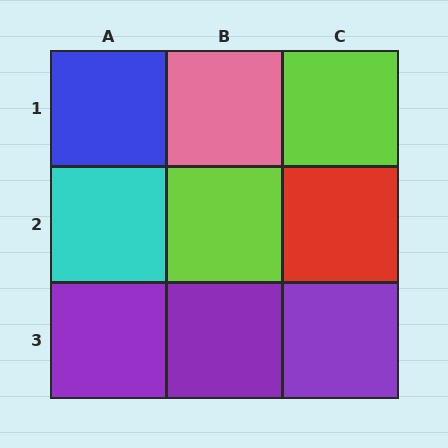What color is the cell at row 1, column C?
Lime.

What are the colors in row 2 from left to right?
Cyan, lime, red.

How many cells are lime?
2 cells are lime.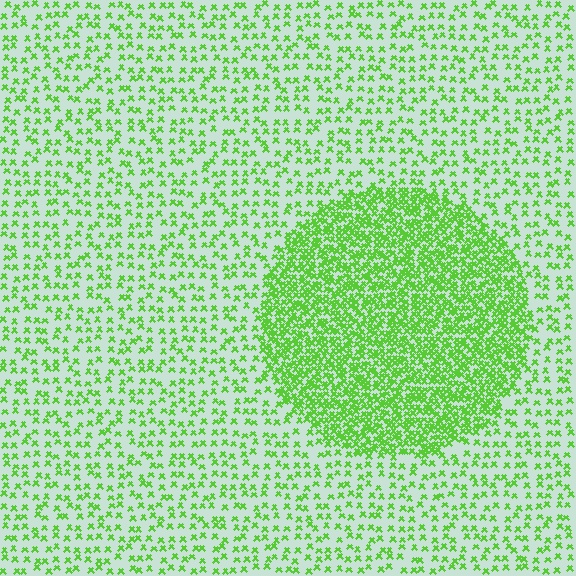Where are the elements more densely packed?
The elements are more densely packed inside the circle boundary.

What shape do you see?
I see a circle.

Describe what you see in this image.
The image contains small lime elements arranged at two different densities. A circle-shaped region is visible where the elements are more densely packed than the surrounding area.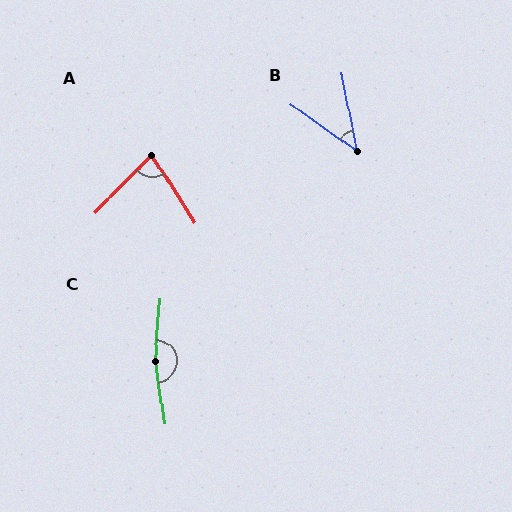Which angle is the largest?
C, at approximately 167 degrees.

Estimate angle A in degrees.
Approximately 77 degrees.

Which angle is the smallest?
B, at approximately 44 degrees.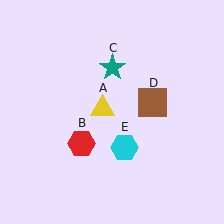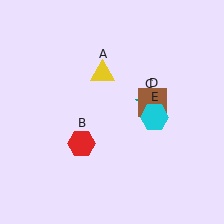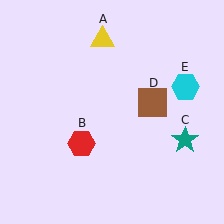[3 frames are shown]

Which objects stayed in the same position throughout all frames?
Red hexagon (object B) and brown square (object D) remained stationary.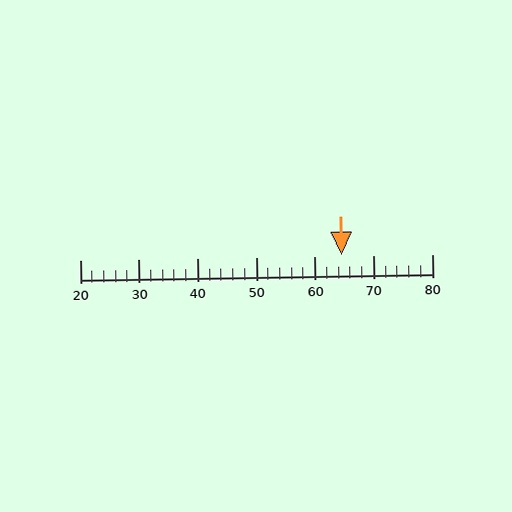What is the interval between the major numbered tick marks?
The major tick marks are spaced 10 units apart.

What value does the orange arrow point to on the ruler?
The orange arrow points to approximately 64.